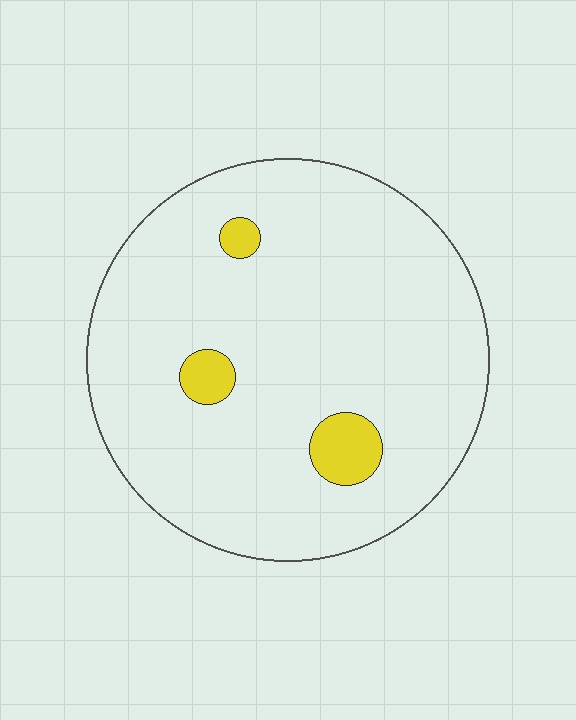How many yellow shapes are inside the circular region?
3.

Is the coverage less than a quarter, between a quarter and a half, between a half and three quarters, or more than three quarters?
Less than a quarter.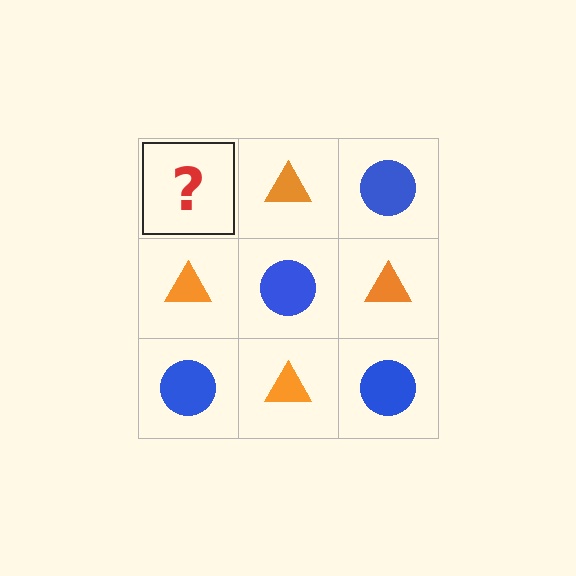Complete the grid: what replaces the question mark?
The question mark should be replaced with a blue circle.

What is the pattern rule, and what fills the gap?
The rule is that it alternates blue circle and orange triangle in a checkerboard pattern. The gap should be filled with a blue circle.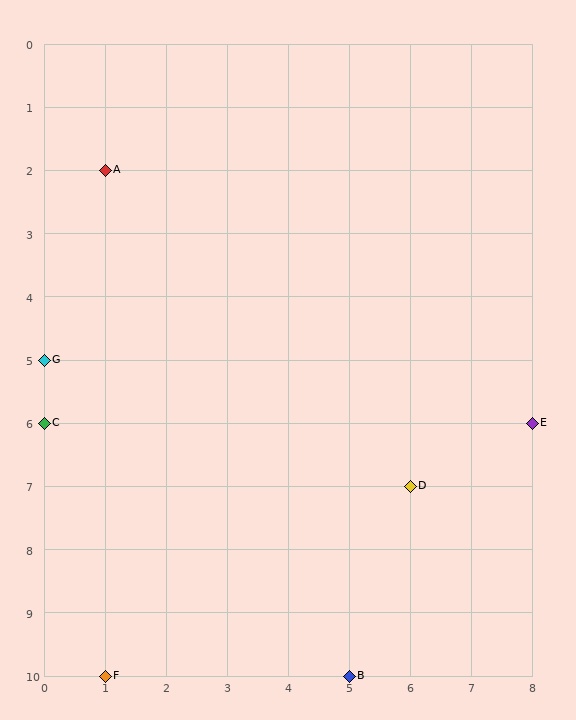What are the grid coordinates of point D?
Point D is at grid coordinates (6, 7).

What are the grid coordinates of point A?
Point A is at grid coordinates (1, 2).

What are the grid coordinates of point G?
Point G is at grid coordinates (0, 5).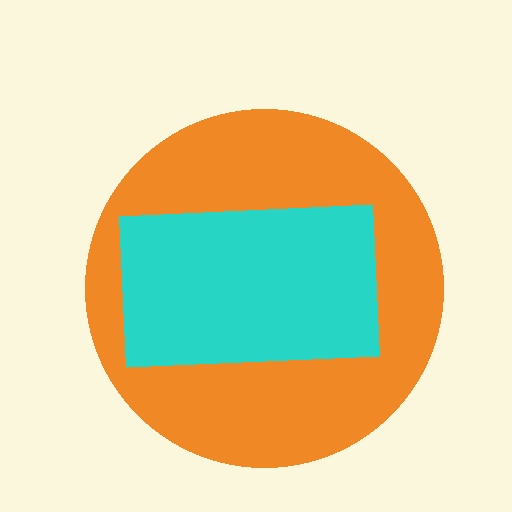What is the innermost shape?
The cyan rectangle.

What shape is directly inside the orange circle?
The cyan rectangle.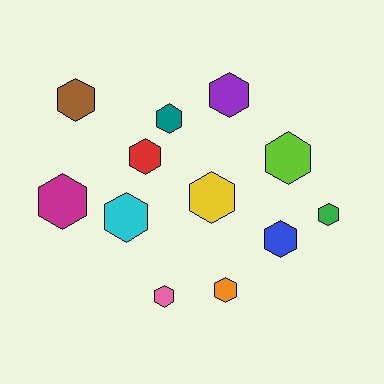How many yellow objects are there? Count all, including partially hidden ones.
There is 1 yellow object.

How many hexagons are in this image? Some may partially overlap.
There are 12 hexagons.